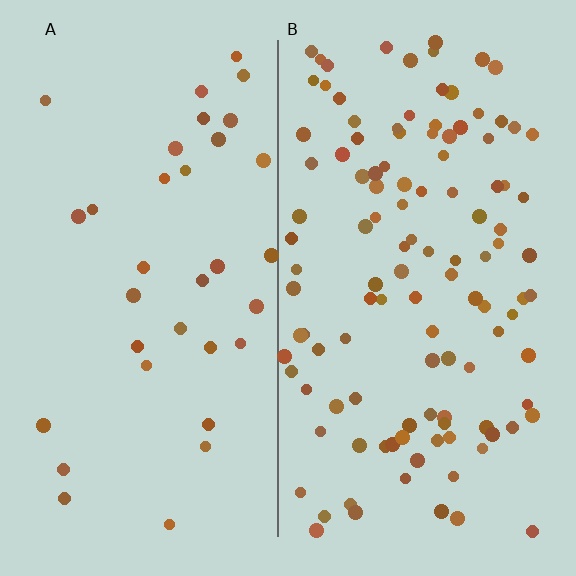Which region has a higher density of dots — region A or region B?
B (the right).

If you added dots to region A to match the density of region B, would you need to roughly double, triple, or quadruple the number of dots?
Approximately triple.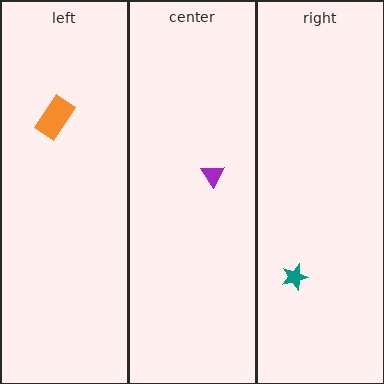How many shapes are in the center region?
1.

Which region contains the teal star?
The right region.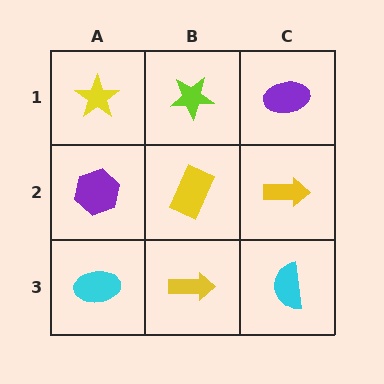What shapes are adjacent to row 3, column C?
A yellow arrow (row 2, column C), a yellow arrow (row 3, column B).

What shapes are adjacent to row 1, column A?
A purple hexagon (row 2, column A), a lime star (row 1, column B).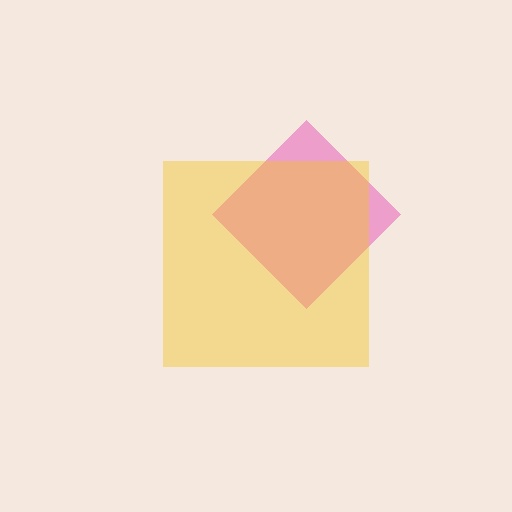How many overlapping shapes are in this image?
There are 2 overlapping shapes in the image.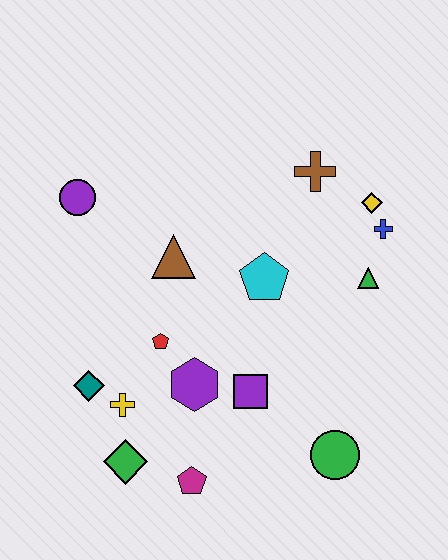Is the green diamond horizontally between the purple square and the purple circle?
Yes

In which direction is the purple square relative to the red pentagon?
The purple square is to the right of the red pentagon.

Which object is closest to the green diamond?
The yellow cross is closest to the green diamond.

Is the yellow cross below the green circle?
No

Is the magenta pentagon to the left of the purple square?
Yes